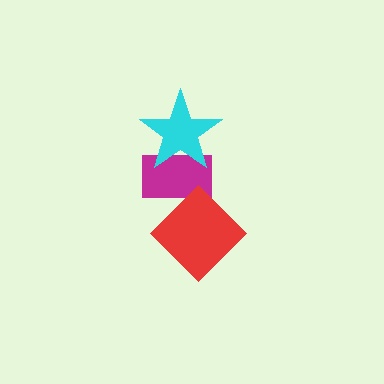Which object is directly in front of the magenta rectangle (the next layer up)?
The cyan star is directly in front of the magenta rectangle.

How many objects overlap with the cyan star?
1 object overlaps with the cyan star.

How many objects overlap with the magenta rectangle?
2 objects overlap with the magenta rectangle.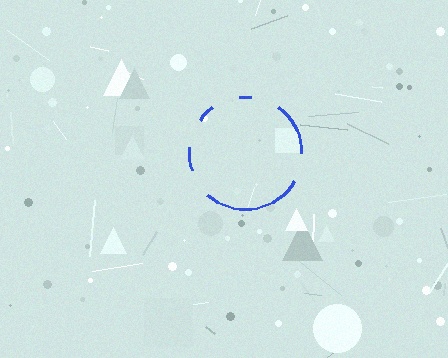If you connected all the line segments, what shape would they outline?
They would outline a circle.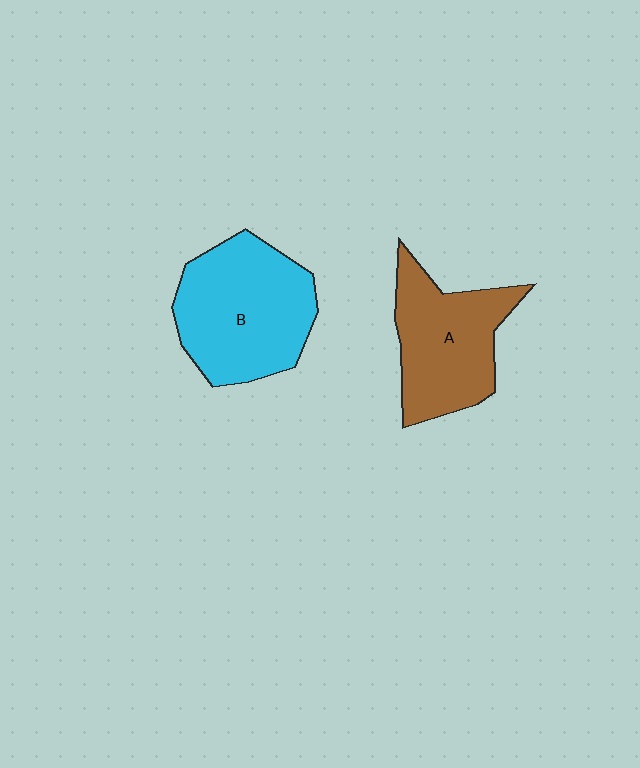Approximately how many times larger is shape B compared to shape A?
Approximately 1.2 times.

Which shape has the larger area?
Shape B (cyan).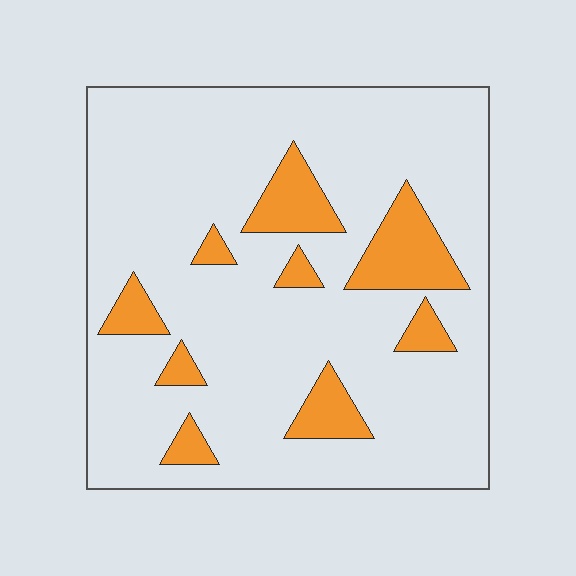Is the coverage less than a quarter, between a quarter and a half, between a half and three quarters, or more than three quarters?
Less than a quarter.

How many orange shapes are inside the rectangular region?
9.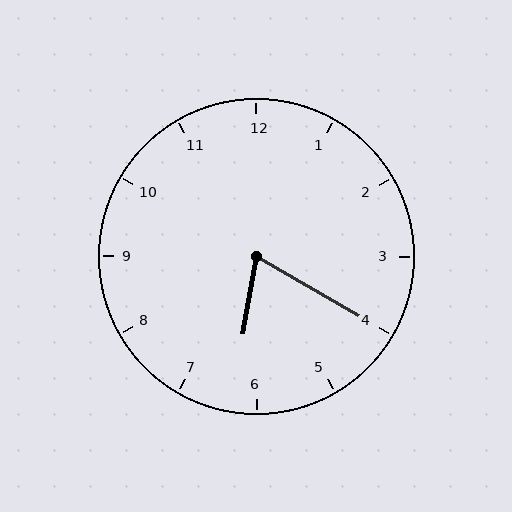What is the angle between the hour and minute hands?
Approximately 70 degrees.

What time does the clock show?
6:20.